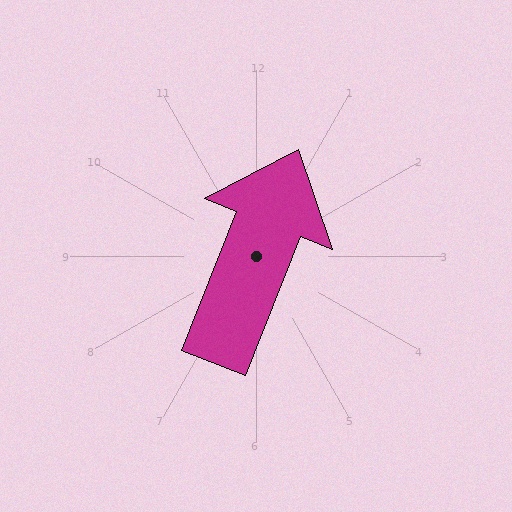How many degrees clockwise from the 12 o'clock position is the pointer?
Approximately 22 degrees.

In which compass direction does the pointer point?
North.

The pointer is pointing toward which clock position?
Roughly 1 o'clock.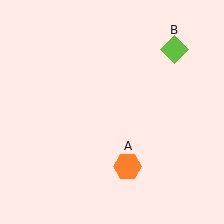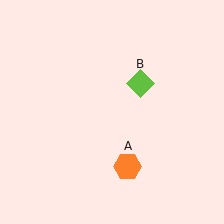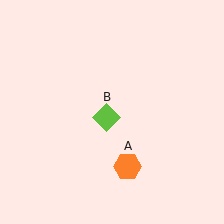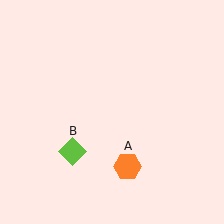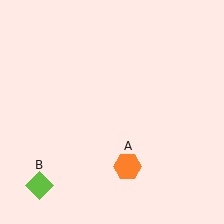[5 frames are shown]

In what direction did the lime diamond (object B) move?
The lime diamond (object B) moved down and to the left.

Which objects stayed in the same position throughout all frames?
Orange hexagon (object A) remained stationary.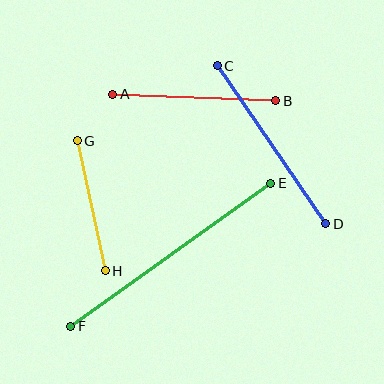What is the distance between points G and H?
The distance is approximately 133 pixels.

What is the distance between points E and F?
The distance is approximately 246 pixels.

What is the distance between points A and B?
The distance is approximately 163 pixels.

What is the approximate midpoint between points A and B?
The midpoint is at approximately (194, 97) pixels.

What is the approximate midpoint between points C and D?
The midpoint is at approximately (272, 145) pixels.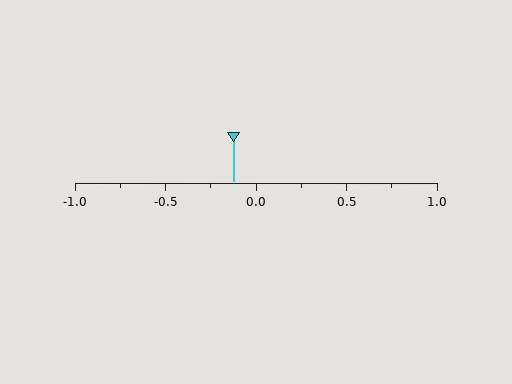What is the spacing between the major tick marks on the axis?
The major ticks are spaced 0.5 apart.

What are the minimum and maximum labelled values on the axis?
The axis runs from -1.0 to 1.0.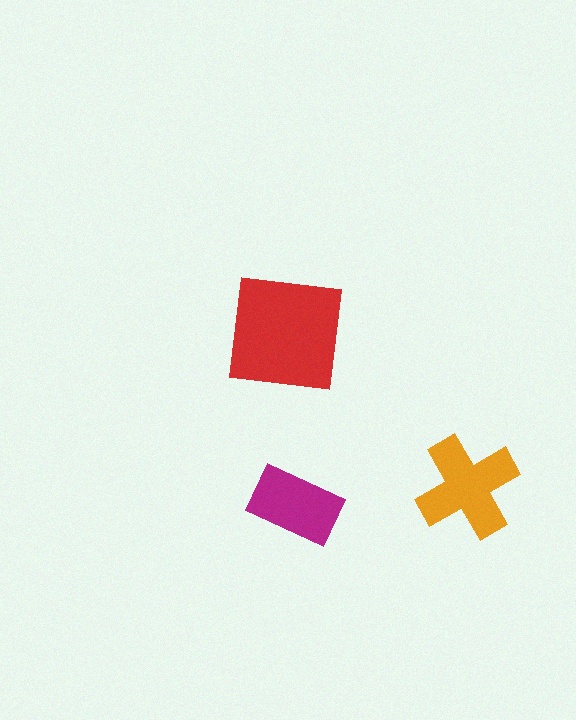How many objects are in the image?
There are 3 objects in the image.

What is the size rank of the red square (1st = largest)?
1st.